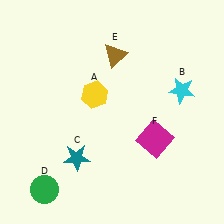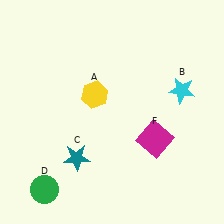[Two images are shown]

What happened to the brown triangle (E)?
The brown triangle (E) was removed in Image 2. It was in the top-right area of Image 1.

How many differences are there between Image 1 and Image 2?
There is 1 difference between the two images.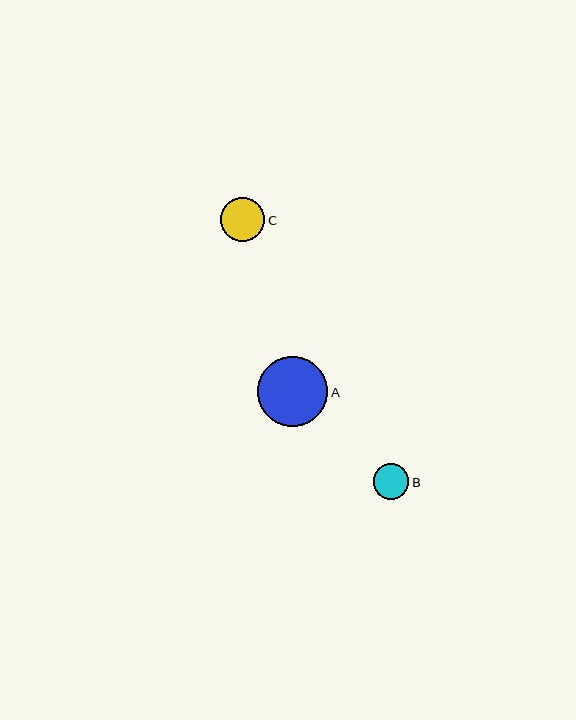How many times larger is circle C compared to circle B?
Circle C is approximately 1.3 times the size of circle B.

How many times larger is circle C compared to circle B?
Circle C is approximately 1.3 times the size of circle B.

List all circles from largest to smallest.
From largest to smallest: A, C, B.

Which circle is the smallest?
Circle B is the smallest with a size of approximately 35 pixels.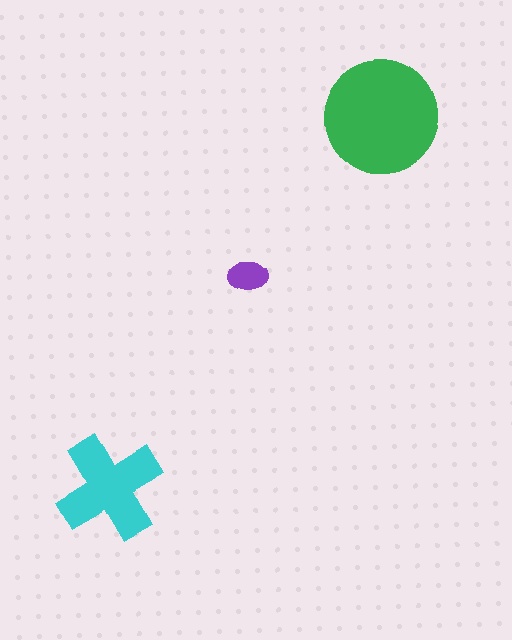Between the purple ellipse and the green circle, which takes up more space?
The green circle.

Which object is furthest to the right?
The green circle is rightmost.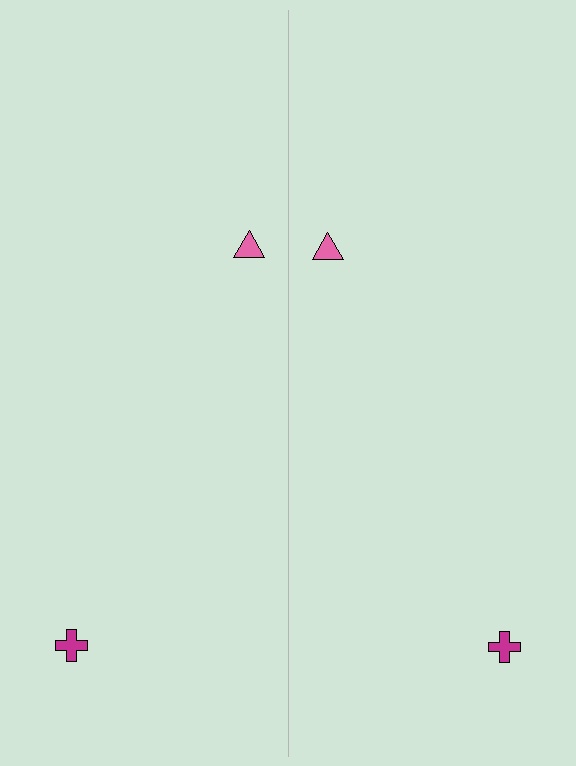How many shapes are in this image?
There are 4 shapes in this image.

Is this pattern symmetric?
Yes, this pattern has bilateral (reflection) symmetry.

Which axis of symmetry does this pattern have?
The pattern has a vertical axis of symmetry running through the center of the image.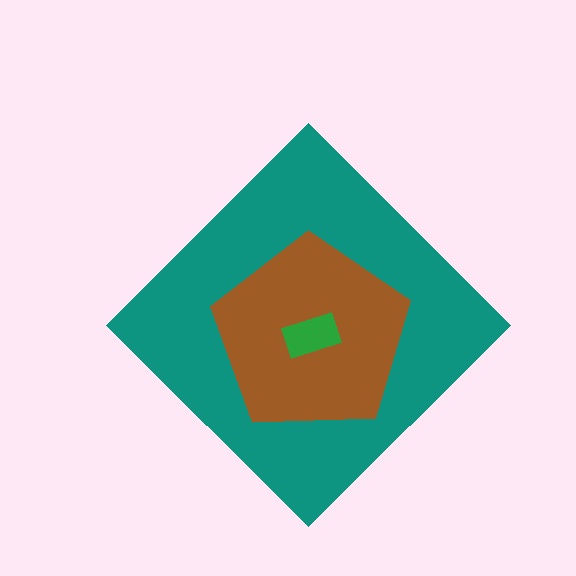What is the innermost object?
The green rectangle.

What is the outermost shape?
The teal diamond.